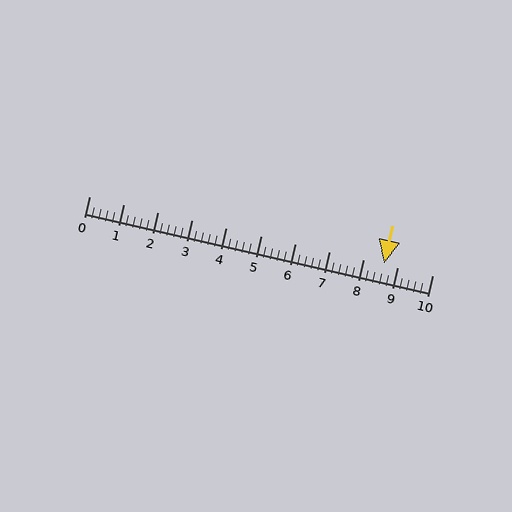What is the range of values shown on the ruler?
The ruler shows values from 0 to 10.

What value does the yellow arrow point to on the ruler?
The yellow arrow points to approximately 8.6.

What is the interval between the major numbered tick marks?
The major tick marks are spaced 1 units apart.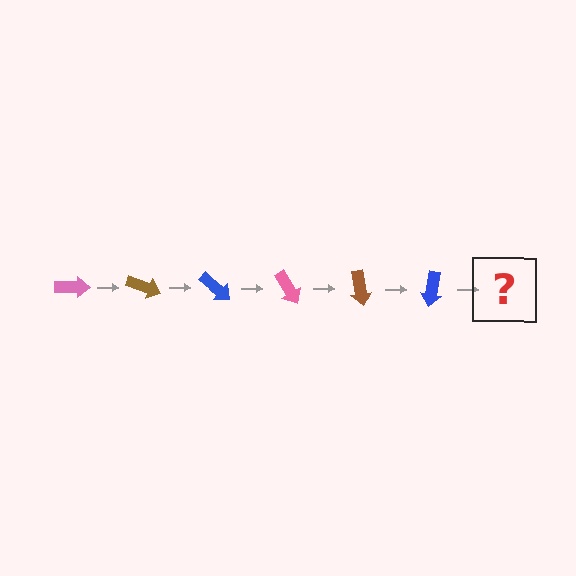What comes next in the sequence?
The next element should be a pink arrow, rotated 120 degrees from the start.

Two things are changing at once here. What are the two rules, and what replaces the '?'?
The two rules are that it rotates 20 degrees each step and the color cycles through pink, brown, and blue. The '?' should be a pink arrow, rotated 120 degrees from the start.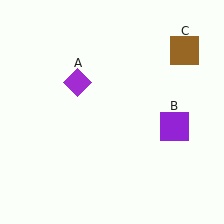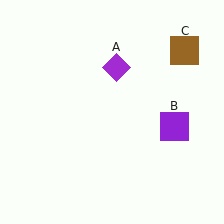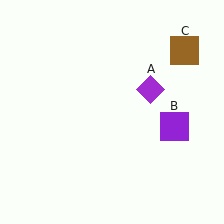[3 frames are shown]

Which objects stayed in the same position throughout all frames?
Purple square (object B) and brown square (object C) remained stationary.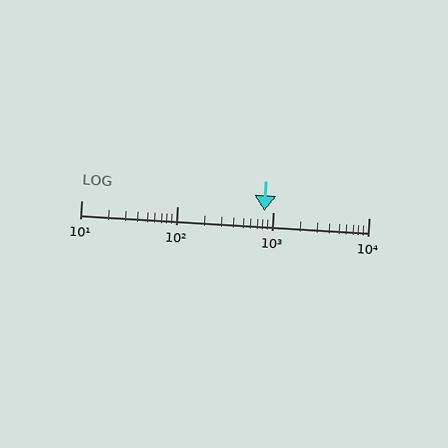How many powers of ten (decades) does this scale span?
The scale spans 3 decades, from 10 to 10000.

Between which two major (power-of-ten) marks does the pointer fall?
The pointer is between 100 and 1000.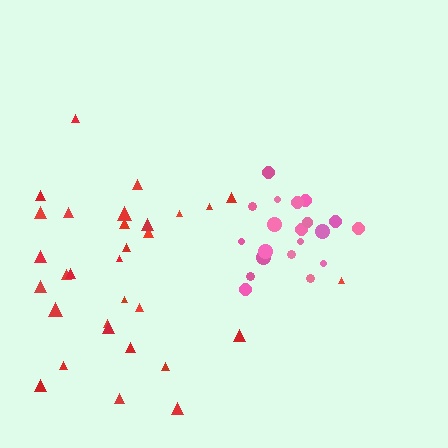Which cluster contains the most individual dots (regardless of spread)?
Red (31).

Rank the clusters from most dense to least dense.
pink, red.